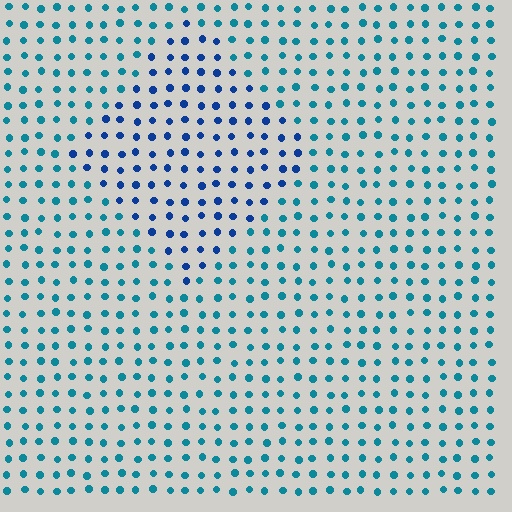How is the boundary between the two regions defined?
The boundary is defined purely by a slight shift in hue (about 33 degrees). Spacing, size, and orientation are identical on both sides.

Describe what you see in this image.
The image is filled with small teal elements in a uniform arrangement. A diamond-shaped region is visible where the elements are tinted to a slightly different hue, forming a subtle color boundary.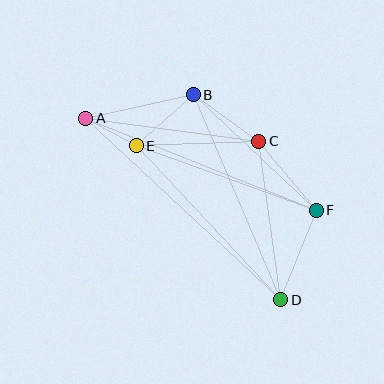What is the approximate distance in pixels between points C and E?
The distance between C and E is approximately 122 pixels.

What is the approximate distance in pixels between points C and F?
The distance between C and F is approximately 90 pixels.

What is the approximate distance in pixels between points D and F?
The distance between D and F is approximately 96 pixels.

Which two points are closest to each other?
Points A and E are closest to each other.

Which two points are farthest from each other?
Points A and D are farthest from each other.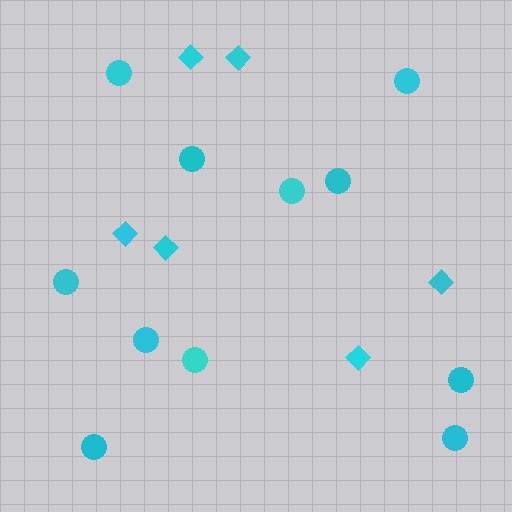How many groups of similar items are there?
There are 2 groups: one group of diamonds (6) and one group of circles (11).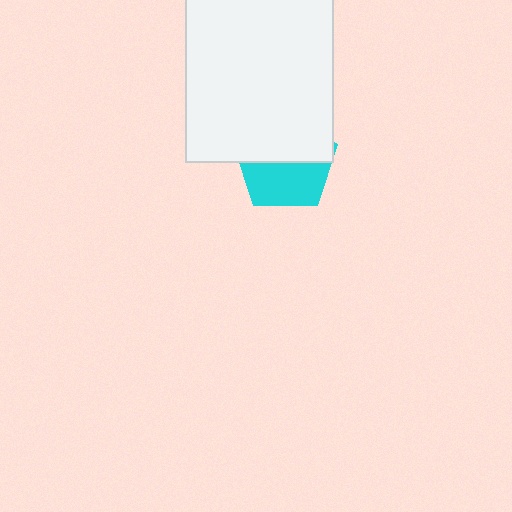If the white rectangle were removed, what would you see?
You would see the complete cyan pentagon.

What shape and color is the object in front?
The object in front is a white rectangle.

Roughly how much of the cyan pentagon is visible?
About half of it is visible (roughly 47%).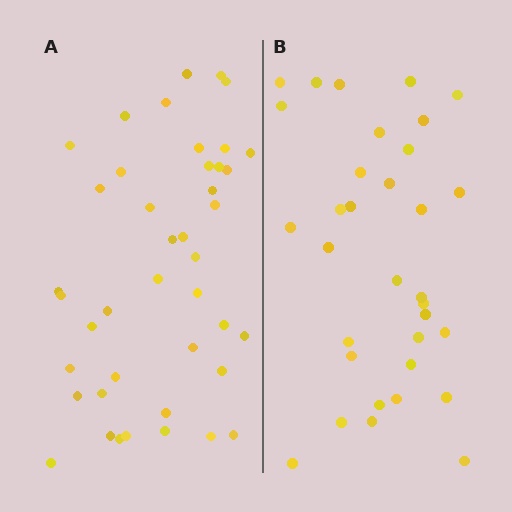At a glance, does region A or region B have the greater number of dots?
Region A (the left region) has more dots.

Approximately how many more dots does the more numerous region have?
Region A has roughly 8 or so more dots than region B.